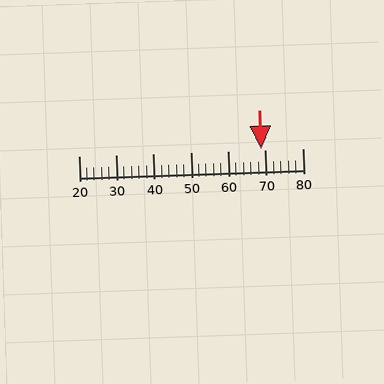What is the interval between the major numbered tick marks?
The major tick marks are spaced 10 units apart.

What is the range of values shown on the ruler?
The ruler shows values from 20 to 80.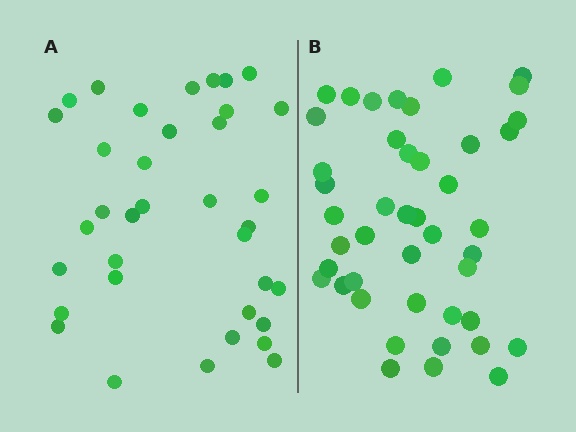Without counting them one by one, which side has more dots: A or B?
Region B (the right region) has more dots.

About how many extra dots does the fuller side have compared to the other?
Region B has roughly 8 or so more dots than region A.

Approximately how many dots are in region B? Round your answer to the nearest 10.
About 40 dots. (The exact count is 44, which rounds to 40.)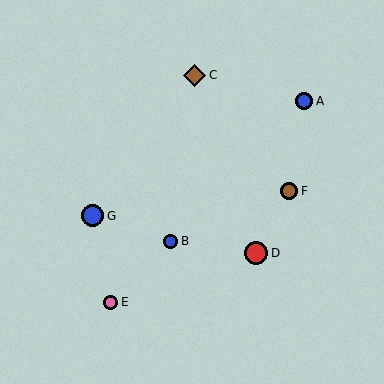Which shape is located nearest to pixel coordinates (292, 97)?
The blue circle (labeled A) at (304, 101) is nearest to that location.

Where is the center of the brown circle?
The center of the brown circle is at (289, 191).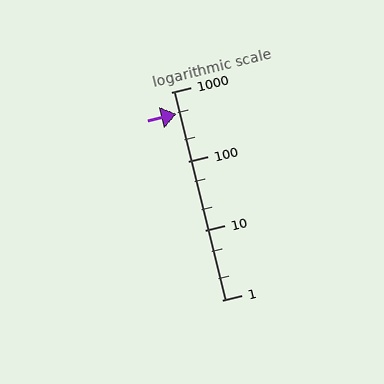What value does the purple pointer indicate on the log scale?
The pointer indicates approximately 480.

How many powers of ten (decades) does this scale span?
The scale spans 3 decades, from 1 to 1000.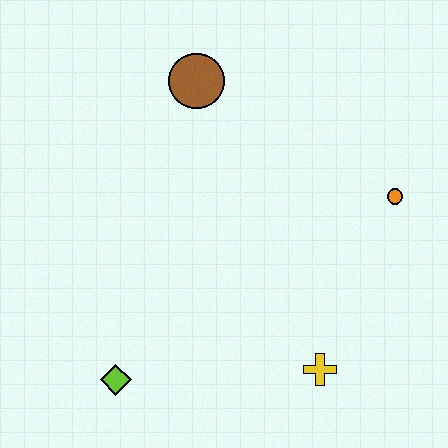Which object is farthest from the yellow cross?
The brown circle is farthest from the yellow cross.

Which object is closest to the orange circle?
The yellow cross is closest to the orange circle.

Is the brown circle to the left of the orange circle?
Yes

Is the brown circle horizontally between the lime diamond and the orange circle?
Yes